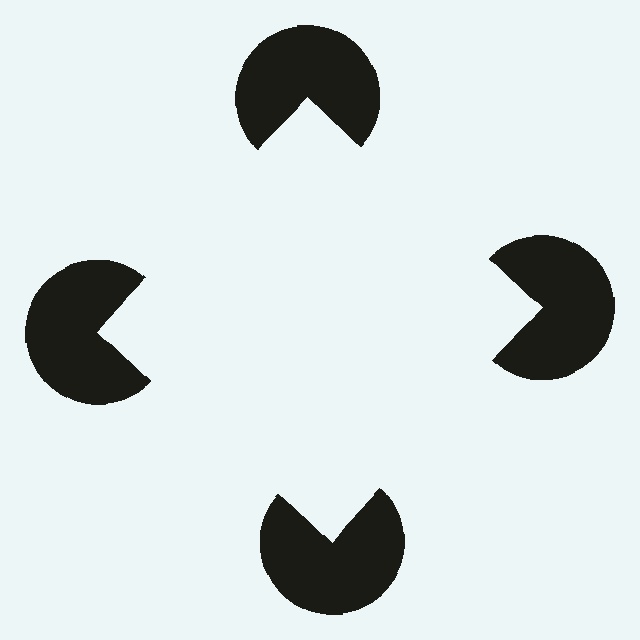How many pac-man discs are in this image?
There are 4 — one at each vertex of the illusory square.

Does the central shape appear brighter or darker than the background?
It typically appears slightly brighter than the background, even though no actual brightness change is drawn.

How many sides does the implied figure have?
4 sides.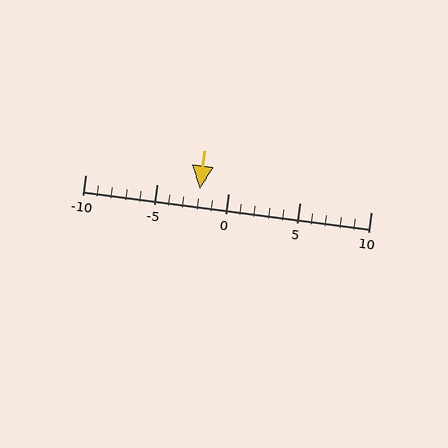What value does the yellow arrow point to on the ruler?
The yellow arrow points to approximately -2.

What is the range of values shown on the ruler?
The ruler shows values from -10 to 10.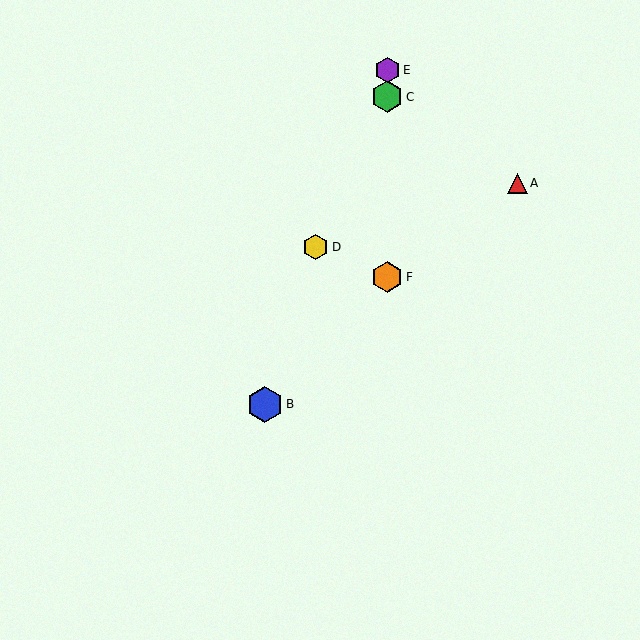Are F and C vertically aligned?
Yes, both are at x≈387.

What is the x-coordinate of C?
Object C is at x≈387.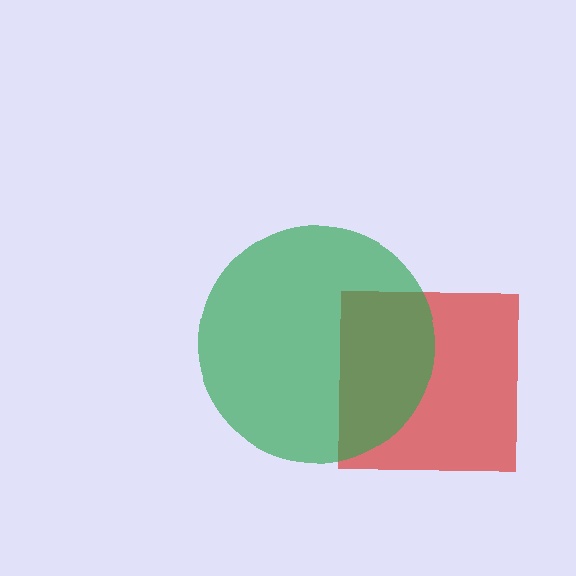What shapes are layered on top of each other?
The layered shapes are: a red square, a green circle.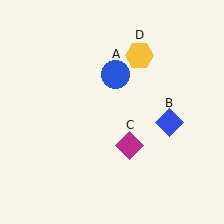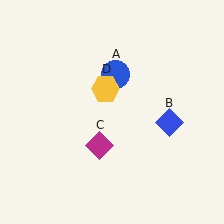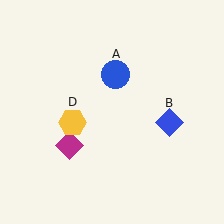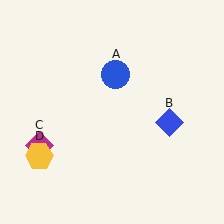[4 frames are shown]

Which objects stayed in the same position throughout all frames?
Blue circle (object A) and blue diamond (object B) remained stationary.